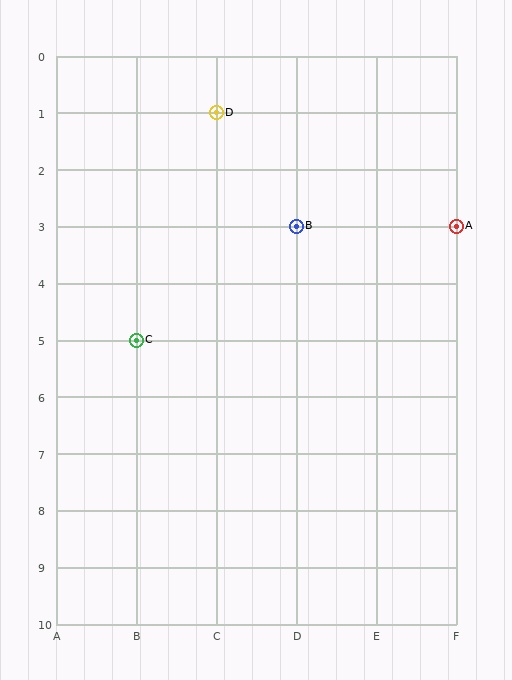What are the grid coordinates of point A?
Point A is at grid coordinates (F, 3).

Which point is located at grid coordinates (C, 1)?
Point D is at (C, 1).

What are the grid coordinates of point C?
Point C is at grid coordinates (B, 5).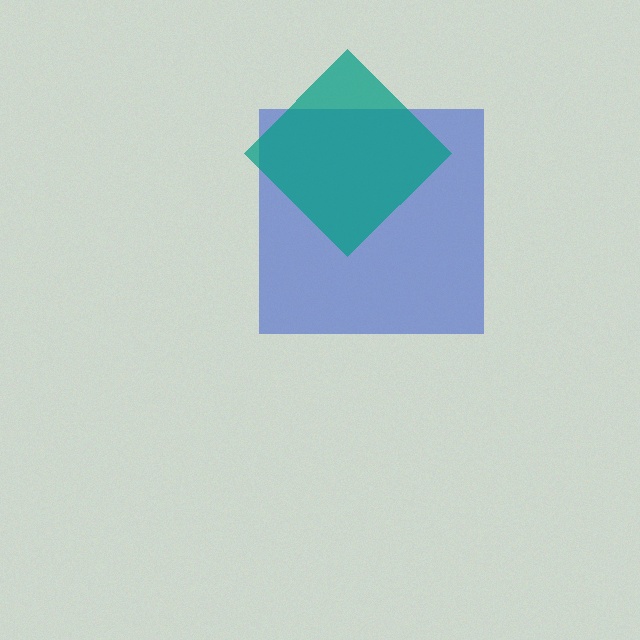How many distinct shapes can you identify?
There are 2 distinct shapes: a blue square, a teal diamond.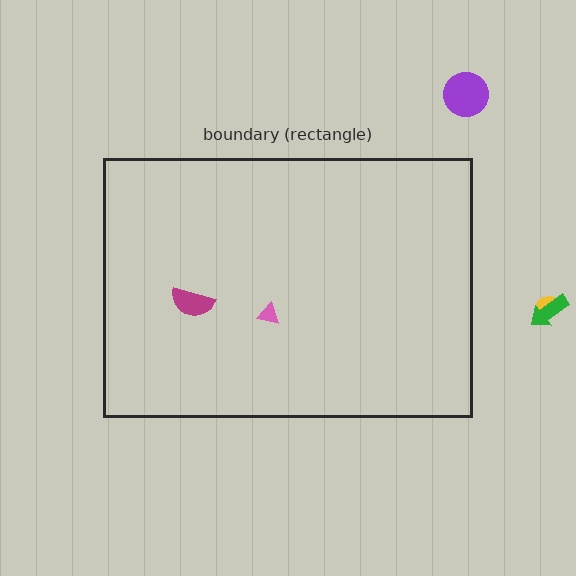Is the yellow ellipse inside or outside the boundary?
Outside.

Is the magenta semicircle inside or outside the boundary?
Inside.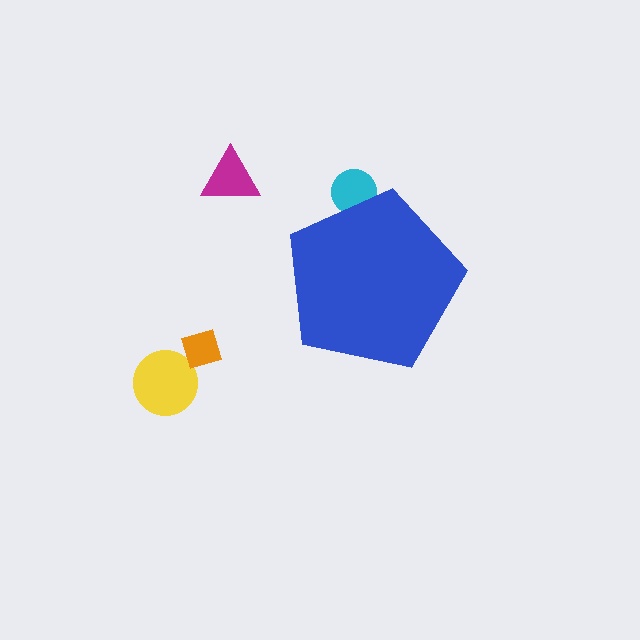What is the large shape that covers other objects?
A blue pentagon.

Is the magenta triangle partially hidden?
No, the magenta triangle is fully visible.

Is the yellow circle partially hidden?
No, the yellow circle is fully visible.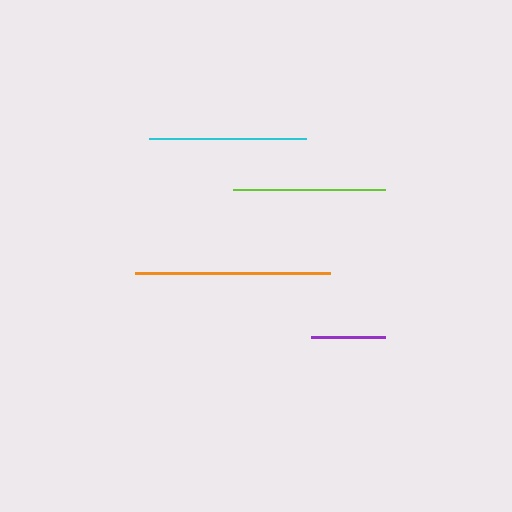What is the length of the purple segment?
The purple segment is approximately 74 pixels long.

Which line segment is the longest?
The orange line is the longest at approximately 195 pixels.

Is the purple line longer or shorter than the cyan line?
The cyan line is longer than the purple line.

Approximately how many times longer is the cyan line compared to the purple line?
The cyan line is approximately 2.1 times the length of the purple line.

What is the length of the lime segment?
The lime segment is approximately 152 pixels long.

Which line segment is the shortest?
The purple line is the shortest at approximately 74 pixels.